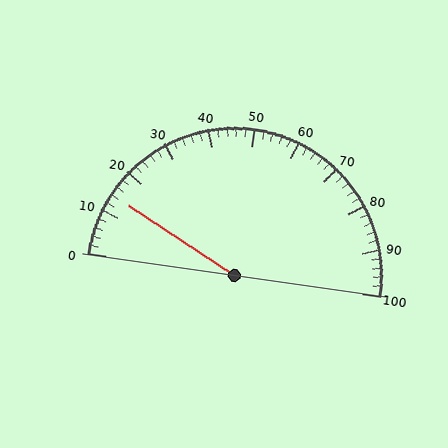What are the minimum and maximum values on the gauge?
The gauge ranges from 0 to 100.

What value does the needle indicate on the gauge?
The needle indicates approximately 14.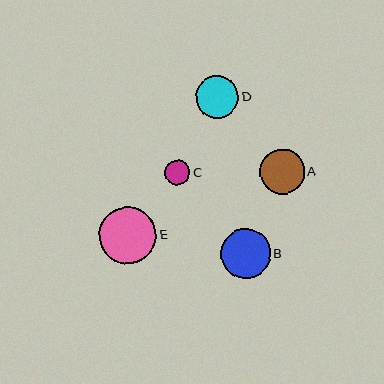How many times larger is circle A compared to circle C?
Circle A is approximately 1.8 times the size of circle C.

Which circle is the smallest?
Circle C is the smallest with a size of approximately 25 pixels.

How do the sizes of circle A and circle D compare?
Circle A and circle D are approximately the same size.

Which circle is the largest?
Circle E is the largest with a size of approximately 57 pixels.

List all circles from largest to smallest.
From largest to smallest: E, B, A, D, C.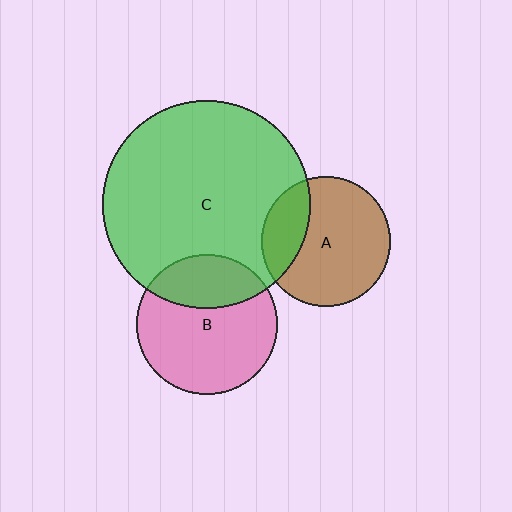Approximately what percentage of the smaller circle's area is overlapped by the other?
Approximately 30%.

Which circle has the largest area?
Circle C (green).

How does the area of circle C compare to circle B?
Approximately 2.2 times.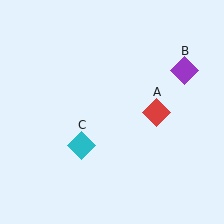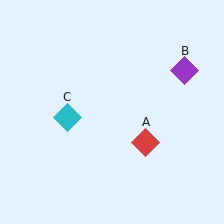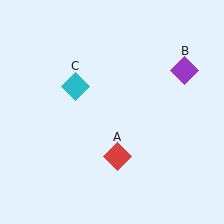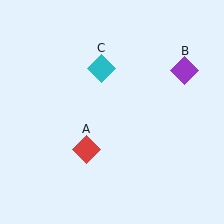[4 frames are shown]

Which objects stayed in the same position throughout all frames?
Purple diamond (object B) remained stationary.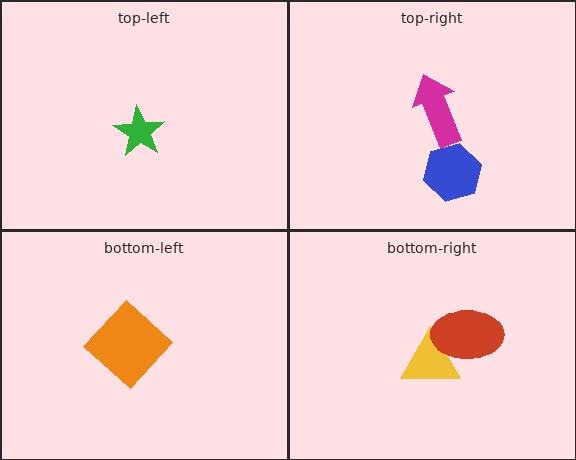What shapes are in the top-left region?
The green star.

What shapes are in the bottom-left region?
The orange diamond.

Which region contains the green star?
The top-left region.